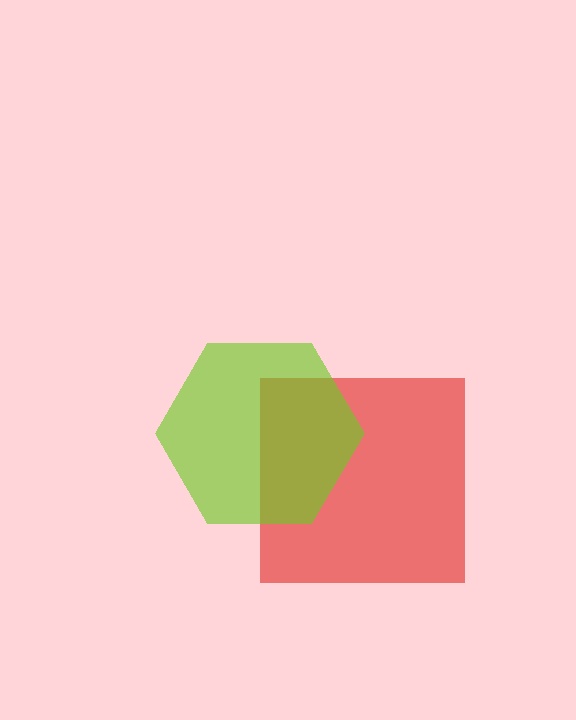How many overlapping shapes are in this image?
There are 2 overlapping shapes in the image.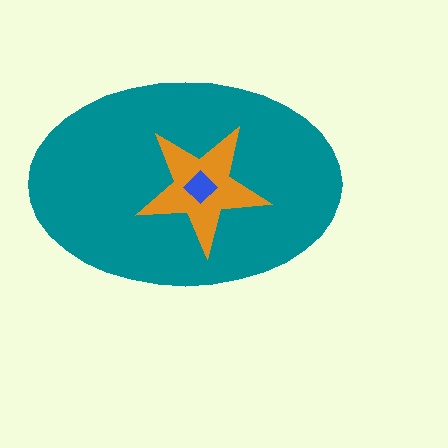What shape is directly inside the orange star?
The blue diamond.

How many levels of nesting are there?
3.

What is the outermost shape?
The teal ellipse.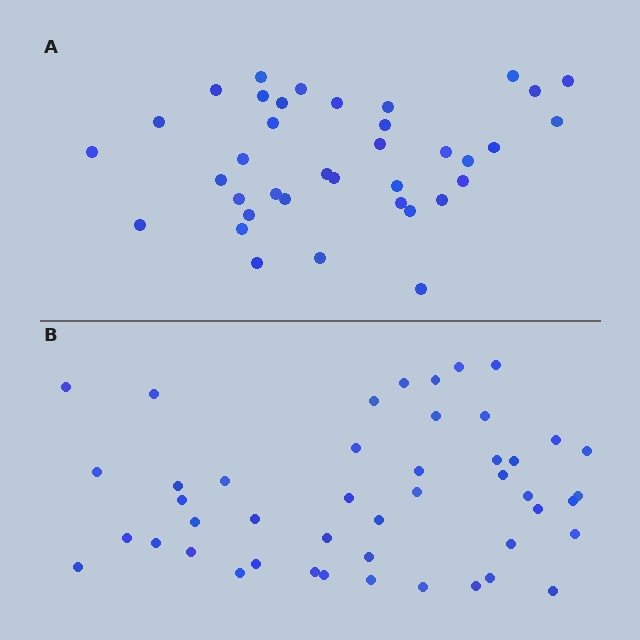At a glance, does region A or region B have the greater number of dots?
Region B (the bottom region) has more dots.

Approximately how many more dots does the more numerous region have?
Region B has roughly 8 or so more dots than region A.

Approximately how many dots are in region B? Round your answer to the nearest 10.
About 50 dots. (The exact count is 46, which rounds to 50.)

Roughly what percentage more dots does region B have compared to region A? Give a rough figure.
About 25% more.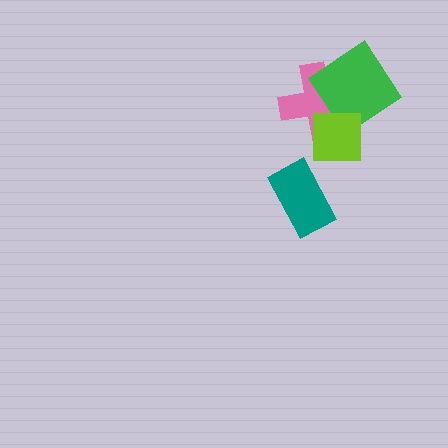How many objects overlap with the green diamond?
2 objects overlap with the green diamond.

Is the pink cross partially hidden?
Yes, it is partially covered by another shape.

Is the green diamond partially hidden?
Yes, it is partially covered by another shape.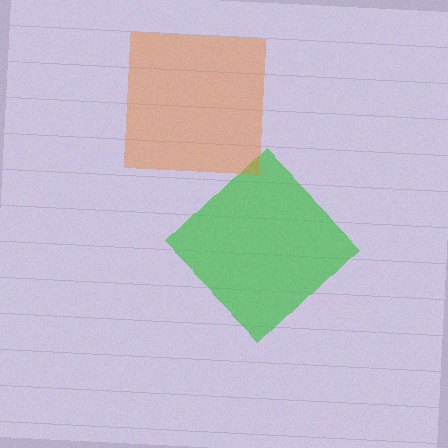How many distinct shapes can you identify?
There are 2 distinct shapes: a green diamond, an orange square.